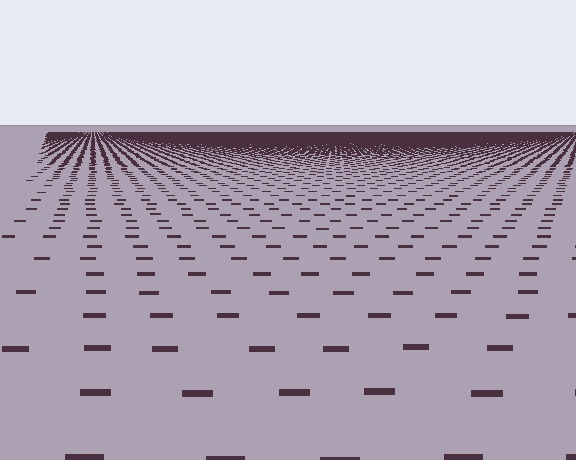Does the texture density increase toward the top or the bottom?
Density increases toward the top.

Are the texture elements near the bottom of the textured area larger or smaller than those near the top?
Larger. Near the bottom, elements are closer to the viewer and appear at a bigger on-screen size.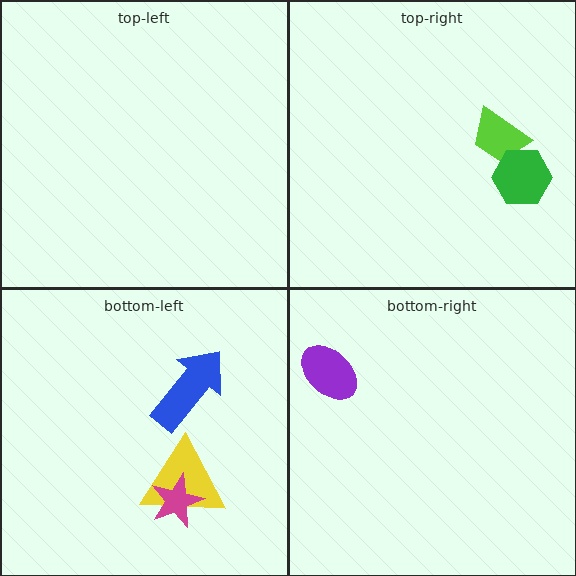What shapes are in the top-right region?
The lime trapezoid, the green hexagon.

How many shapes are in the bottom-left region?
3.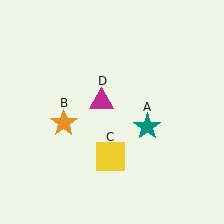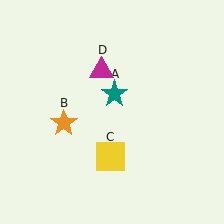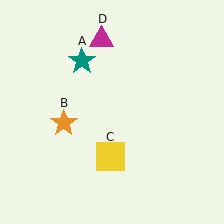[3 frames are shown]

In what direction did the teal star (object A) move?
The teal star (object A) moved up and to the left.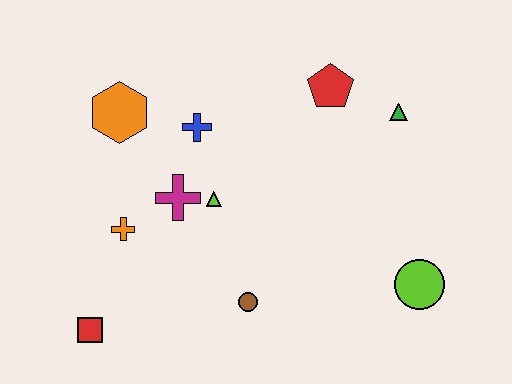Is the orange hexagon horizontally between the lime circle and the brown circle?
No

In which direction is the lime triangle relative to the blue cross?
The lime triangle is below the blue cross.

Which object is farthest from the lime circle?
The orange hexagon is farthest from the lime circle.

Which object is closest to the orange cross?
The magenta cross is closest to the orange cross.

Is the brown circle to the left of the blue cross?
No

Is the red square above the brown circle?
No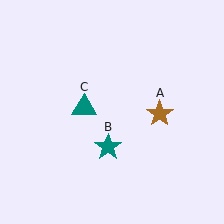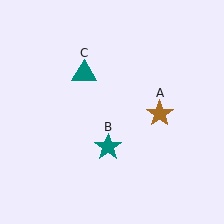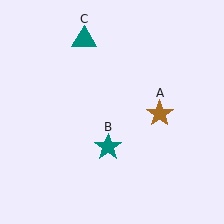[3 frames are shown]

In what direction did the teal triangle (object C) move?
The teal triangle (object C) moved up.